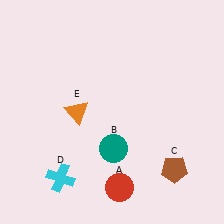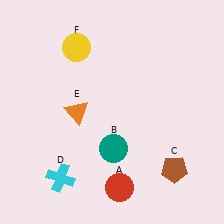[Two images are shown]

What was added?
A yellow circle (F) was added in Image 2.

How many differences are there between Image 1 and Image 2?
There is 1 difference between the two images.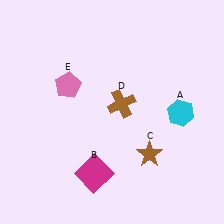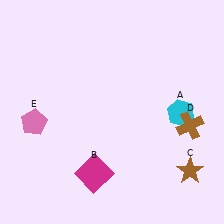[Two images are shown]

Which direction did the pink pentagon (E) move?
The pink pentagon (E) moved down.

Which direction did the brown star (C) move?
The brown star (C) moved right.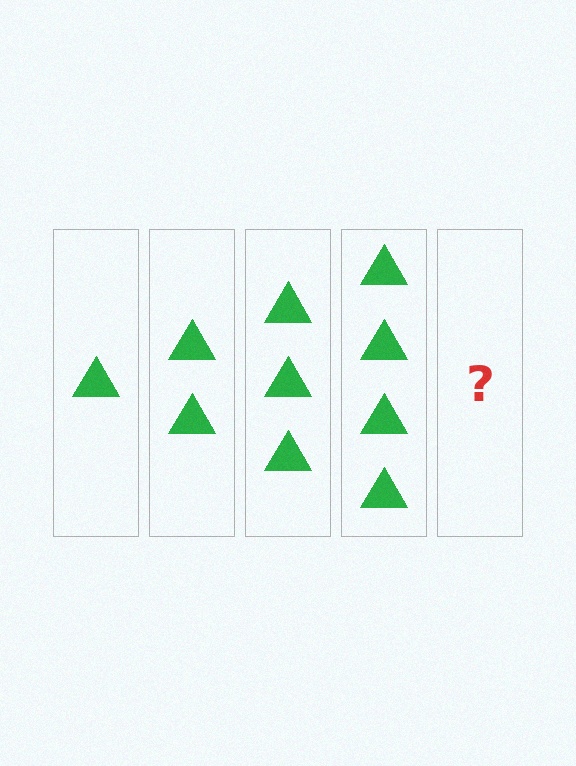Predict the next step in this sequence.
The next step is 5 triangles.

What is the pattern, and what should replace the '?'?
The pattern is that each step adds one more triangle. The '?' should be 5 triangles.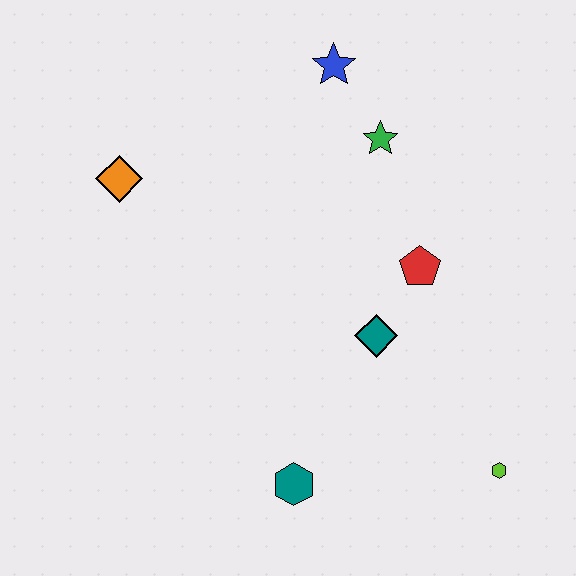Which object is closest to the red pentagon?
The teal diamond is closest to the red pentagon.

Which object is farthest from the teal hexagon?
The blue star is farthest from the teal hexagon.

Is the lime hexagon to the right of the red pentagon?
Yes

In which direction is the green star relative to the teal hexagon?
The green star is above the teal hexagon.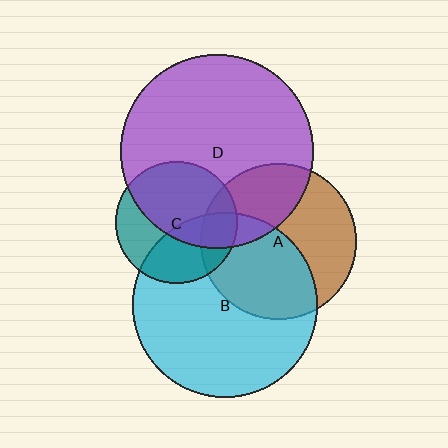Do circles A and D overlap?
Yes.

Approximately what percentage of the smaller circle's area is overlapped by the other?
Approximately 35%.